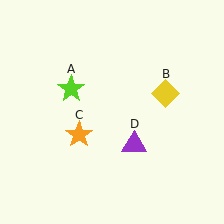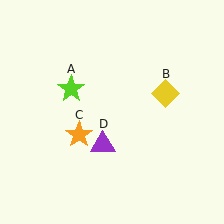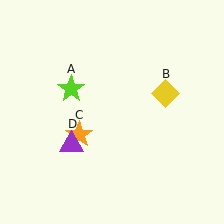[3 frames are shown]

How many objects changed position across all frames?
1 object changed position: purple triangle (object D).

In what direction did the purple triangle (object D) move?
The purple triangle (object D) moved left.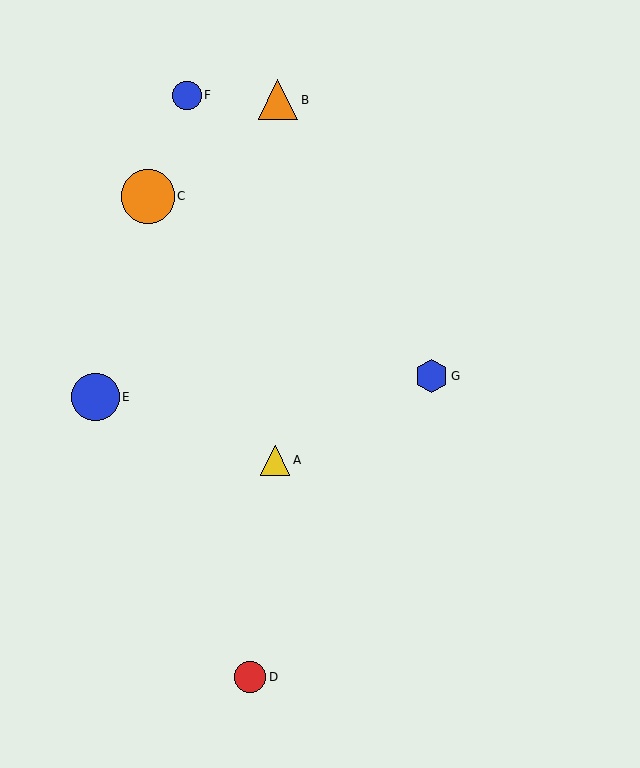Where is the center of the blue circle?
The center of the blue circle is at (187, 95).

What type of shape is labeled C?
Shape C is an orange circle.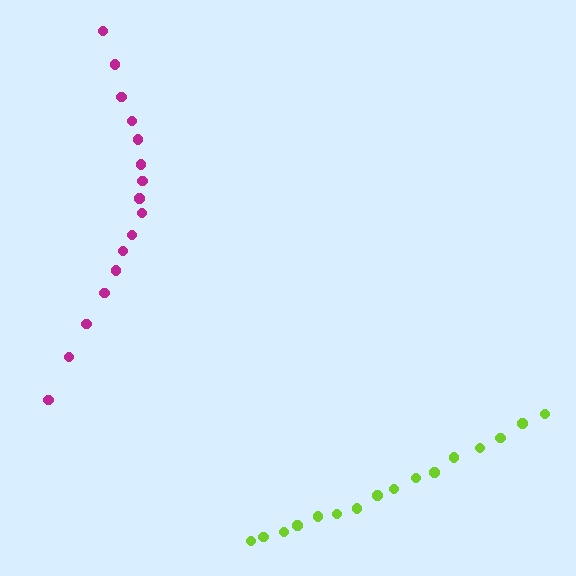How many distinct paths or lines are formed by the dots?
There are 2 distinct paths.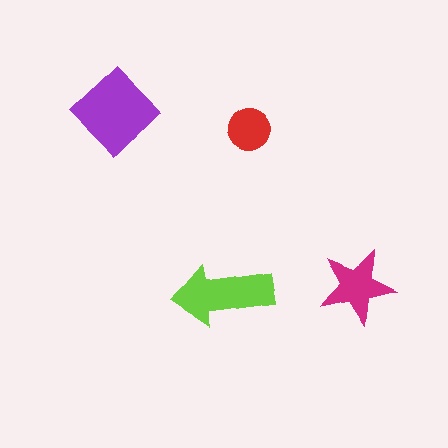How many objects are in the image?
There are 4 objects in the image.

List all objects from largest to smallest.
The purple diamond, the lime arrow, the magenta star, the red circle.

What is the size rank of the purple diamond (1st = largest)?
1st.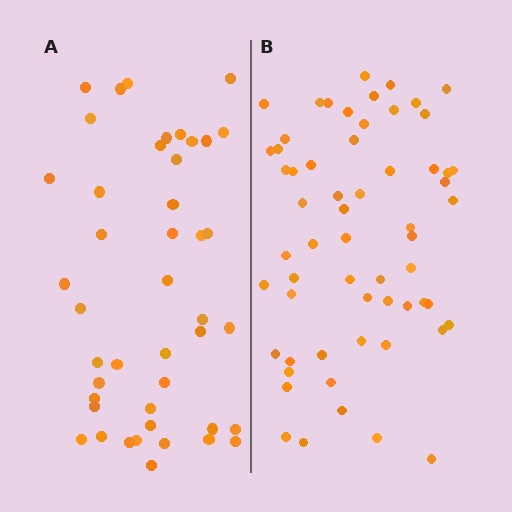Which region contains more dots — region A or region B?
Region B (the right region) has more dots.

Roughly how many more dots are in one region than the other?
Region B has approximately 15 more dots than region A.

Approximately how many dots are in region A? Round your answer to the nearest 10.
About 40 dots. (The exact count is 44, which rounds to 40.)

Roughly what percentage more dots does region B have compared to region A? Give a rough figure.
About 35% more.